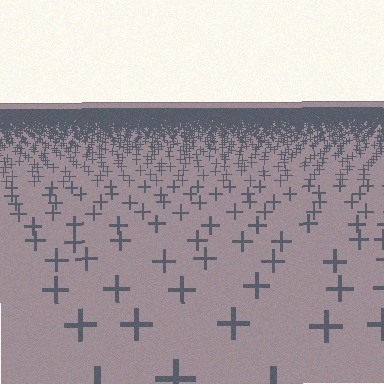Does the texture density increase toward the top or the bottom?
Density increases toward the top.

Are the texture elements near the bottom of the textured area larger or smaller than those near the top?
Larger. Near the bottom, elements are closer to the viewer and appear at a bigger on-screen size.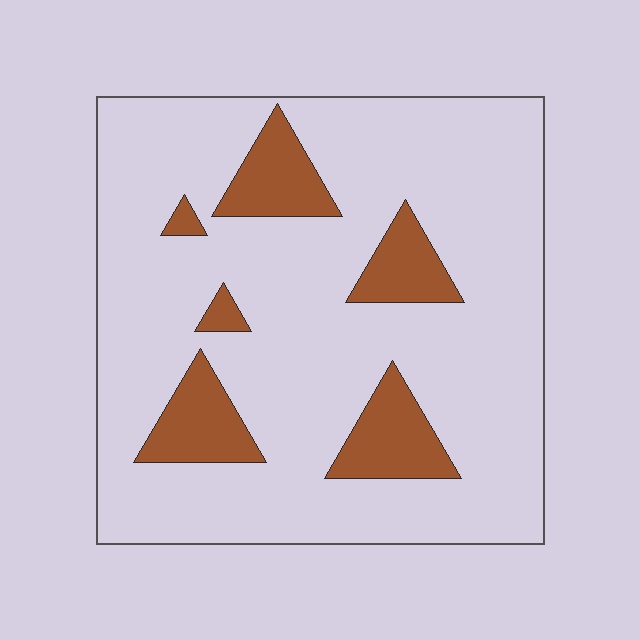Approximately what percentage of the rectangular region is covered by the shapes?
Approximately 15%.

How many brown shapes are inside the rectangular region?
6.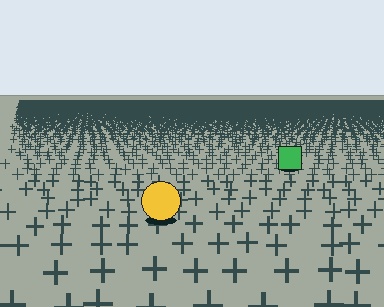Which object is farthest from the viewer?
The green square is farthest from the viewer. It appears smaller and the ground texture around it is denser.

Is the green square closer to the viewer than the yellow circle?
No. The yellow circle is closer — you can tell from the texture gradient: the ground texture is coarser near it.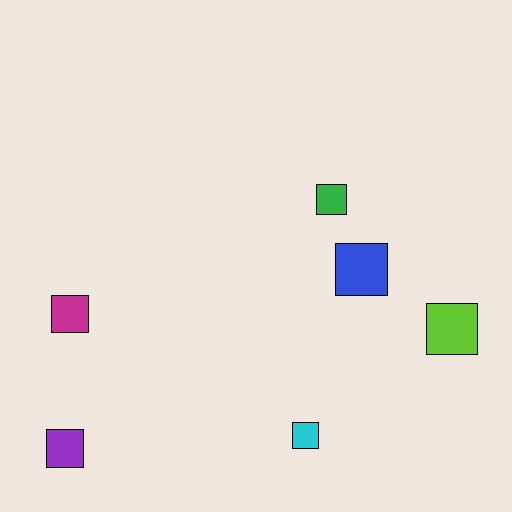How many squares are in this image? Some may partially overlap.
There are 6 squares.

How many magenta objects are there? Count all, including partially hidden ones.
There is 1 magenta object.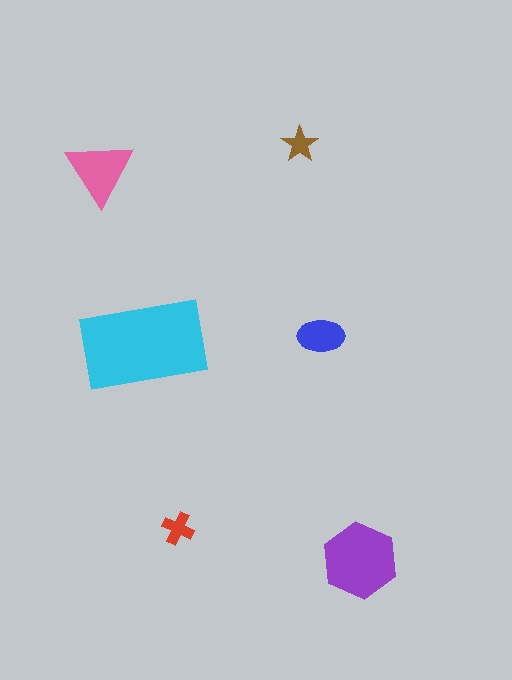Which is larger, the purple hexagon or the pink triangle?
The purple hexagon.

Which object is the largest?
The cyan rectangle.